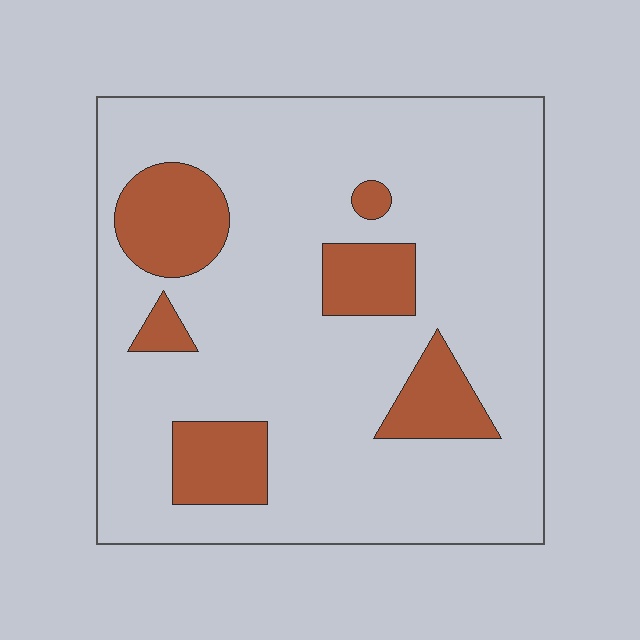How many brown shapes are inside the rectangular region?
6.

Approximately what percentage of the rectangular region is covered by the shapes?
Approximately 20%.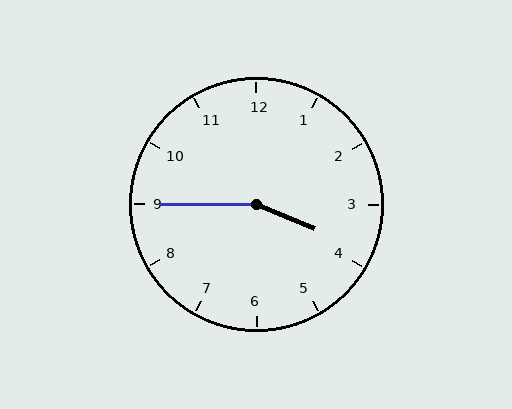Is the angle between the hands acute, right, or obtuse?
It is obtuse.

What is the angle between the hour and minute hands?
Approximately 158 degrees.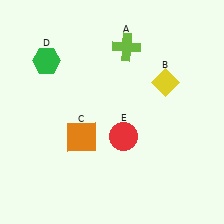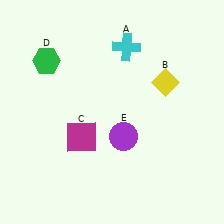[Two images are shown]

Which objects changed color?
A changed from lime to cyan. C changed from orange to magenta. E changed from red to purple.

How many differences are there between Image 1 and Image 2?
There are 3 differences between the two images.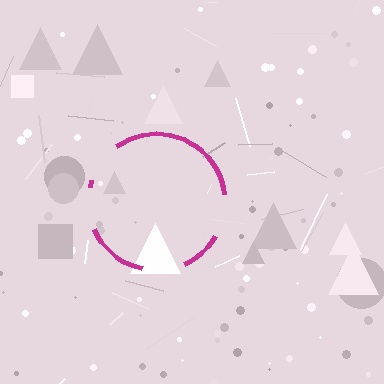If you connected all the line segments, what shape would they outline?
They would outline a circle.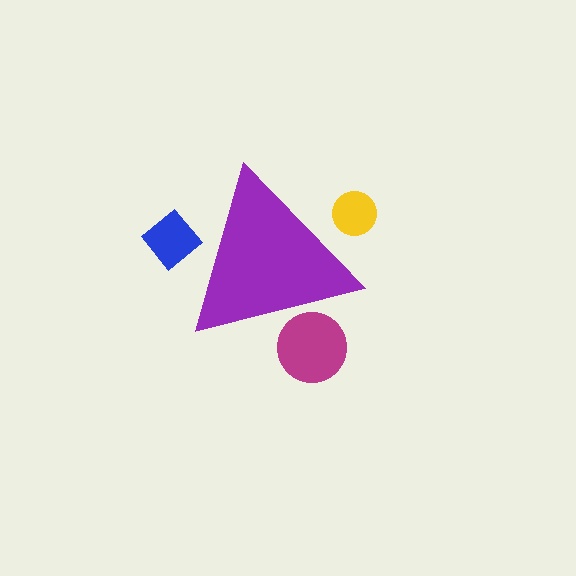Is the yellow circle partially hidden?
Yes, the yellow circle is partially hidden behind the purple triangle.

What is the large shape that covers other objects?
A purple triangle.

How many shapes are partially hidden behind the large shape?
3 shapes are partially hidden.